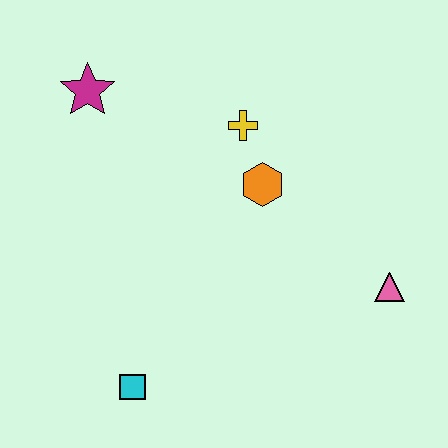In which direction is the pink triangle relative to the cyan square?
The pink triangle is to the right of the cyan square.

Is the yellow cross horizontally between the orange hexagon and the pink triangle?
No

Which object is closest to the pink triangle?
The orange hexagon is closest to the pink triangle.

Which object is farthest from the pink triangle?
The magenta star is farthest from the pink triangle.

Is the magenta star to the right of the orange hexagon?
No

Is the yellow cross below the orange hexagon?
No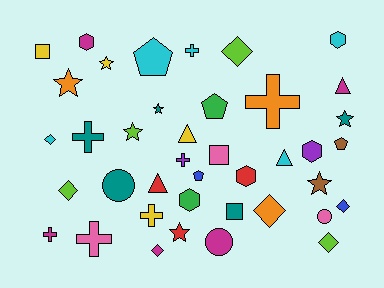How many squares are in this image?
There are 3 squares.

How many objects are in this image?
There are 40 objects.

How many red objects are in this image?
There are 3 red objects.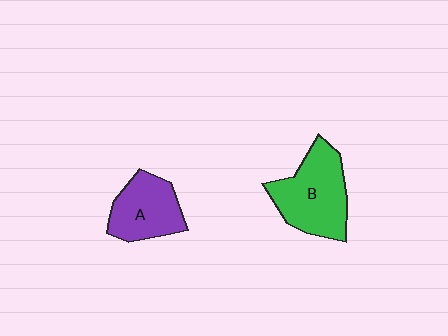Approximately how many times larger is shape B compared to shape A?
Approximately 1.4 times.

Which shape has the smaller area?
Shape A (purple).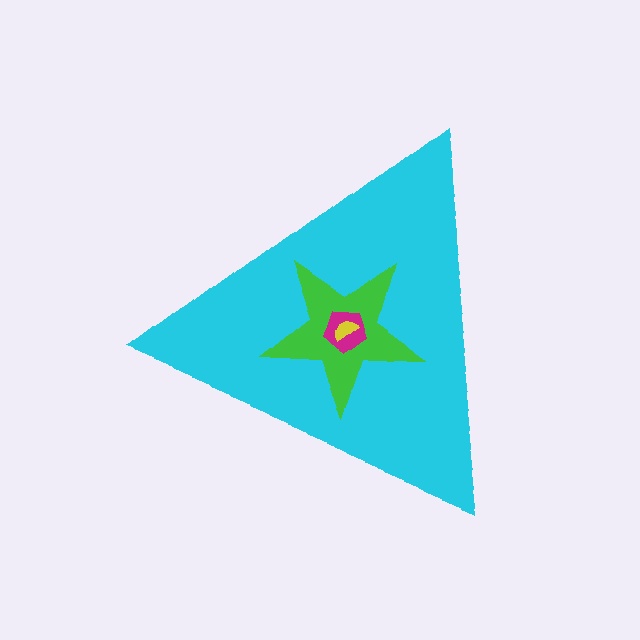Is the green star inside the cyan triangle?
Yes.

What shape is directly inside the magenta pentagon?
The yellow semicircle.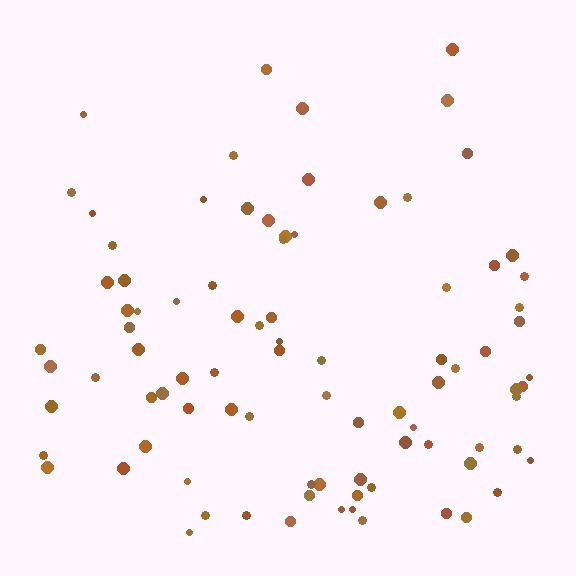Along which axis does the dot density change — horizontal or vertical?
Vertical.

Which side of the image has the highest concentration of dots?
The bottom.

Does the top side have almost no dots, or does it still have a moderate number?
Still a moderate number, just noticeably fewer than the bottom.